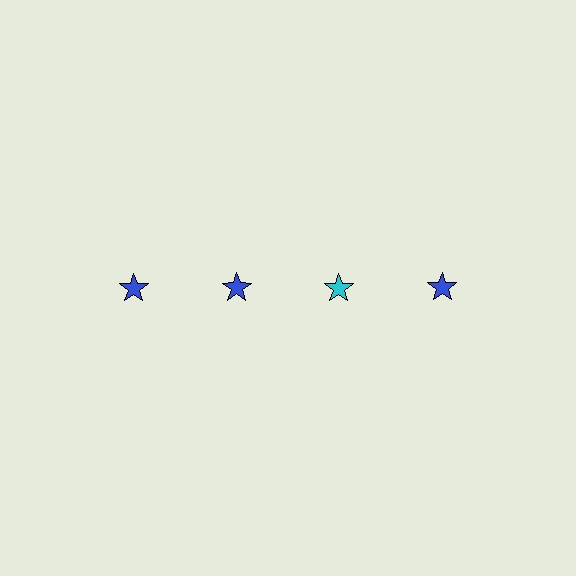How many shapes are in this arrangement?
There are 4 shapes arranged in a grid pattern.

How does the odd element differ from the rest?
It has a different color: cyan instead of blue.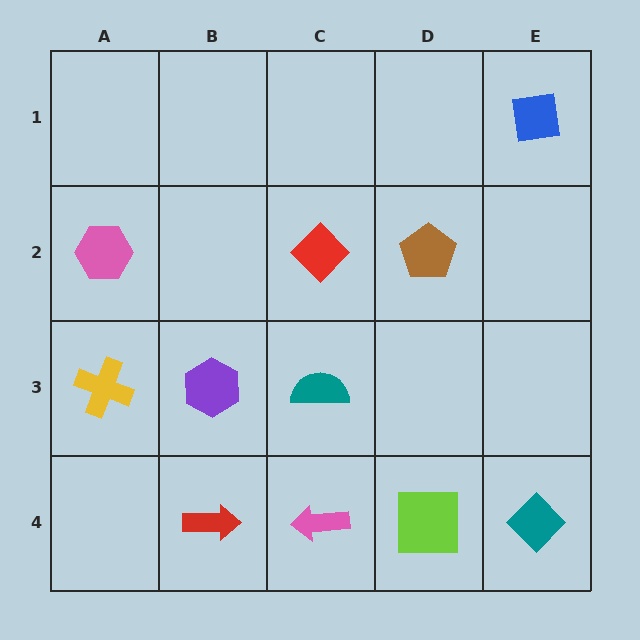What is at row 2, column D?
A brown pentagon.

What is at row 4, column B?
A red arrow.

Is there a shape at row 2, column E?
No, that cell is empty.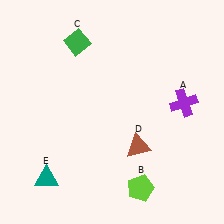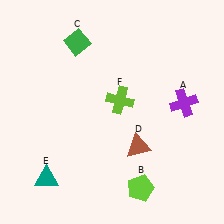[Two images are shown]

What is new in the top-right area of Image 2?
A lime cross (F) was added in the top-right area of Image 2.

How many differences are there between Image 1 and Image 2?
There is 1 difference between the two images.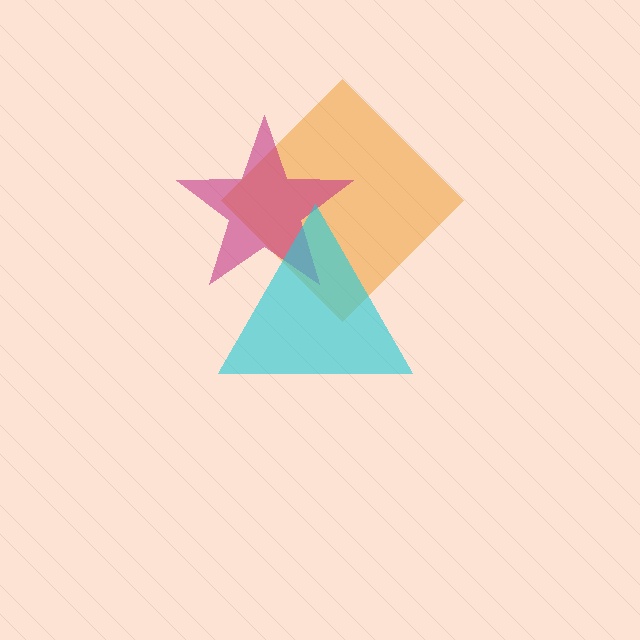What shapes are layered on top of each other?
The layered shapes are: an orange diamond, a magenta star, a cyan triangle.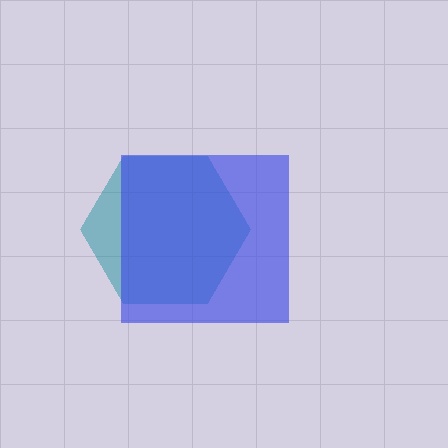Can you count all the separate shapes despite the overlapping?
Yes, there are 2 separate shapes.